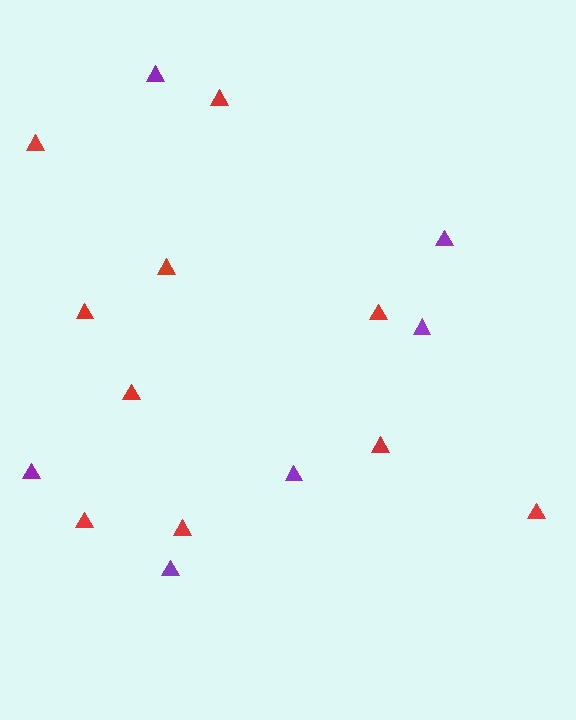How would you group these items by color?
There are 2 groups: one group of purple triangles (6) and one group of red triangles (10).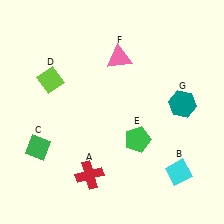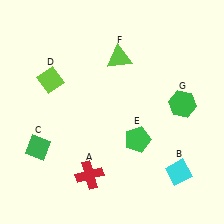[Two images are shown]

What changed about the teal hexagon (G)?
In Image 1, G is teal. In Image 2, it changed to green.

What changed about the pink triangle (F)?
In Image 1, F is pink. In Image 2, it changed to lime.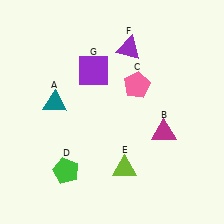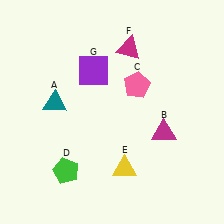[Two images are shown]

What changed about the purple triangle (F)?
In Image 1, F is purple. In Image 2, it changed to magenta.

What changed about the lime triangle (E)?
In Image 1, E is lime. In Image 2, it changed to yellow.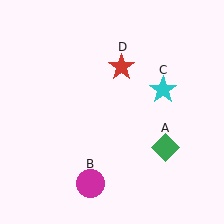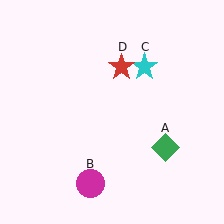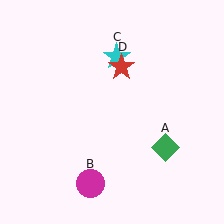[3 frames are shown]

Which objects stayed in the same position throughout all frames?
Green diamond (object A) and magenta circle (object B) and red star (object D) remained stationary.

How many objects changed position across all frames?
1 object changed position: cyan star (object C).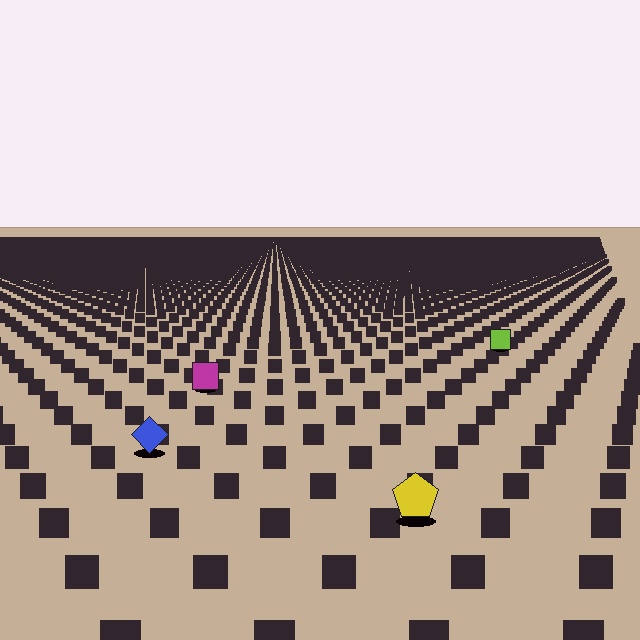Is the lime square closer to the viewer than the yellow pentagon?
No. The yellow pentagon is closer — you can tell from the texture gradient: the ground texture is coarser near it.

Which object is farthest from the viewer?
The lime square is farthest from the viewer. It appears smaller and the ground texture around it is denser.